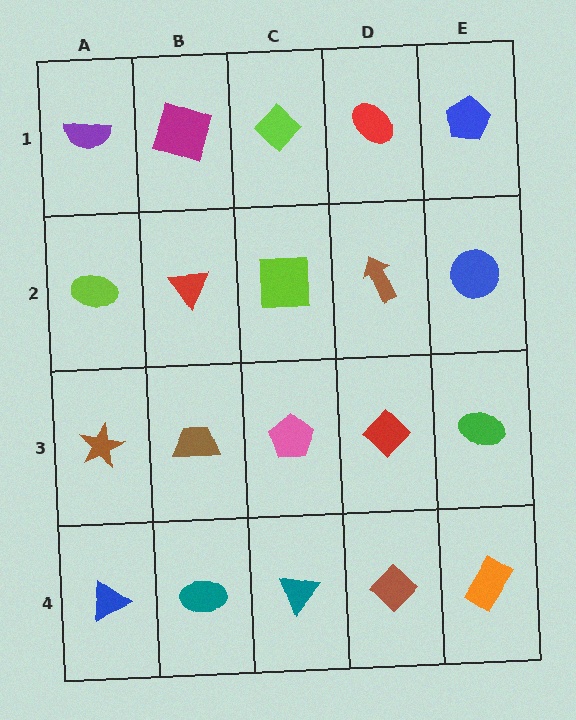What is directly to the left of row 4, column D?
A teal triangle.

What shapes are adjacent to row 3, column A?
A lime ellipse (row 2, column A), a blue triangle (row 4, column A), a brown trapezoid (row 3, column B).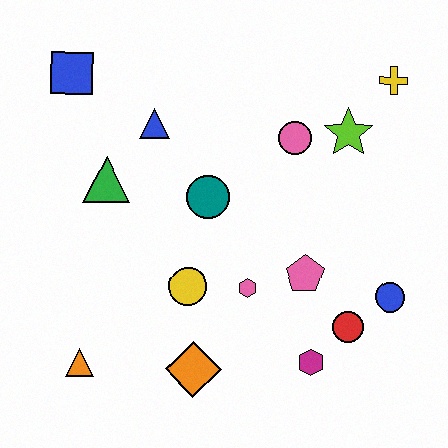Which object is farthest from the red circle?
The blue square is farthest from the red circle.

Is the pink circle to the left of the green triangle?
No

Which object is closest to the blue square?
The blue triangle is closest to the blue square.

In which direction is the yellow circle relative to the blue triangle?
The yellow circle is below the blue triangle.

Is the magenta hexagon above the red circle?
No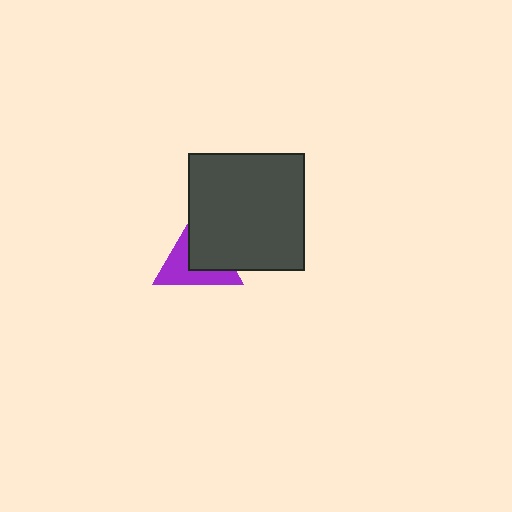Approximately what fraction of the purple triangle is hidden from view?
Roughly 51% of the purple triangle is hidden behind the dark gray square.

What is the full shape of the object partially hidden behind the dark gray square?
The partially hidden object is a purple triangle.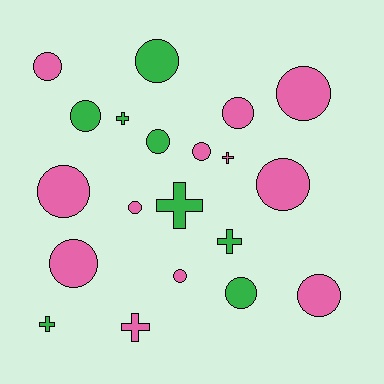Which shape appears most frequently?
Circle, with 14 objects.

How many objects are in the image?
There are 20 objects.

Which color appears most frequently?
Pink, with 12 objects.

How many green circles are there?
There are 4 green circles.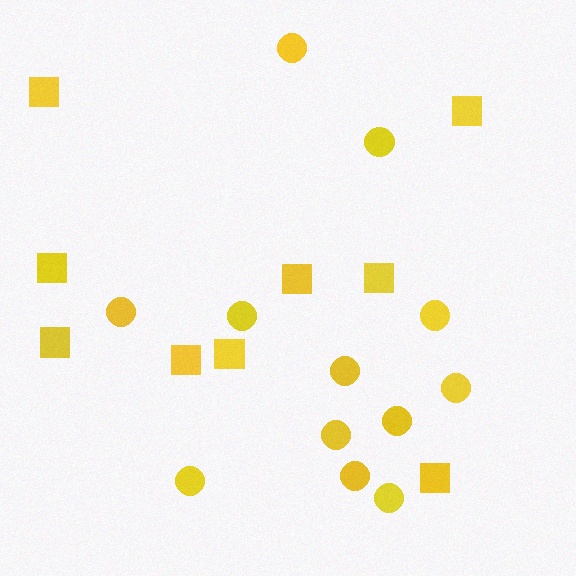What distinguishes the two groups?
There are 2 groups: one group of circles (12) and one group of squares (9).